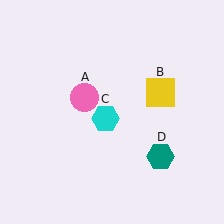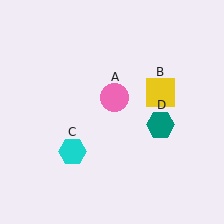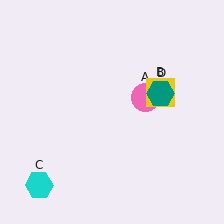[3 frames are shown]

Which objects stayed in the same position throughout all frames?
Yellow square (object B) remained stationary.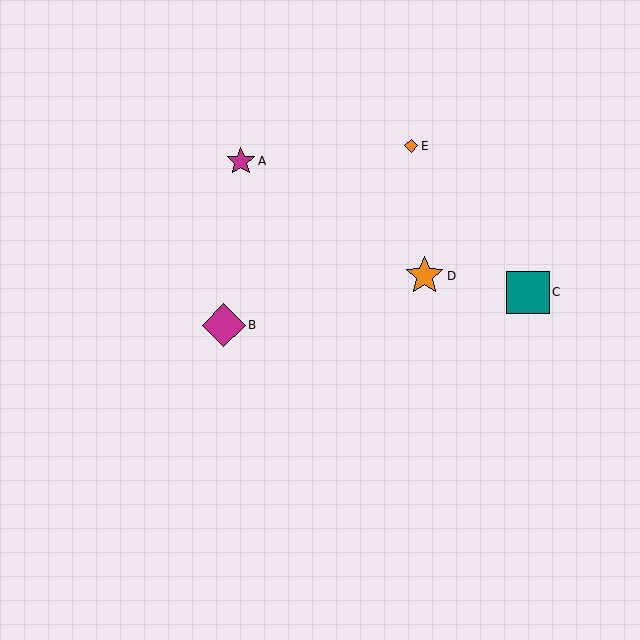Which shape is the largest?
The magenta diamond (labeled B) is the largest.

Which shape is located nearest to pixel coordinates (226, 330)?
The magenta diamond (labeled B) at (224, 325) is nearest to that location.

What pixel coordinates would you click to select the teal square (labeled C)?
Click at (528, 292) to select the teal square C.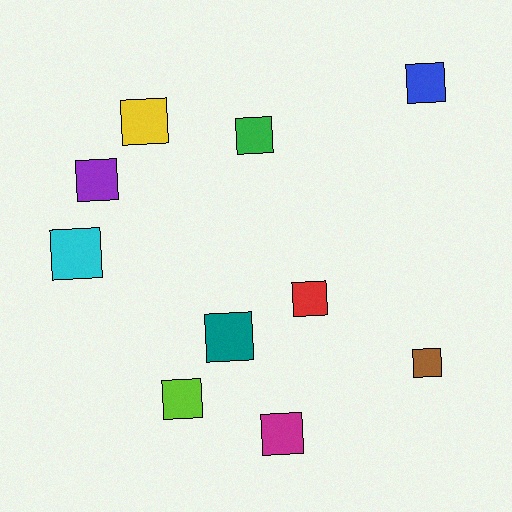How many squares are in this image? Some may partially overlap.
There are 10 squares.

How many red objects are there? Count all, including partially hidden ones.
There is 1 red object.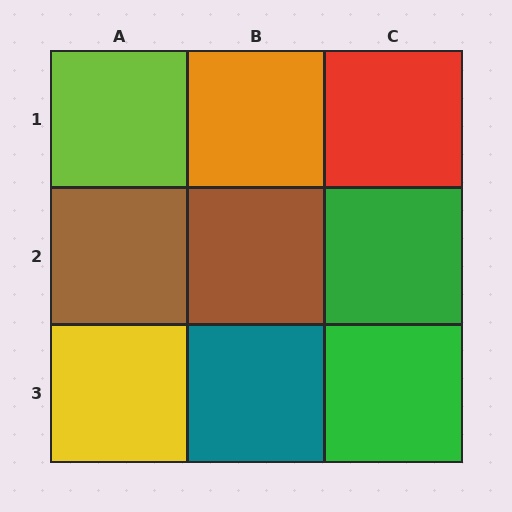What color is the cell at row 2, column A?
Brown.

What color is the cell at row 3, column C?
Green.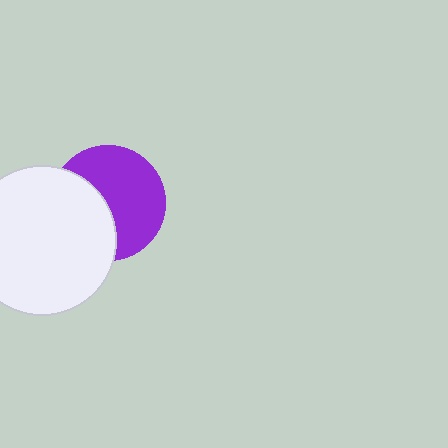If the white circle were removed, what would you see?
You would see the complete purple circle.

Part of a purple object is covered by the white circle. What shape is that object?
It is a circle.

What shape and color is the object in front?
The object in front is a white circle.